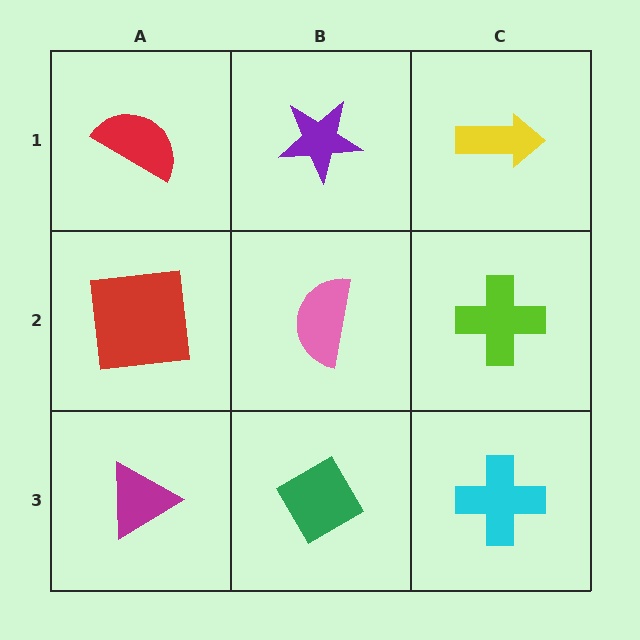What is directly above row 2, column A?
A red semicircle.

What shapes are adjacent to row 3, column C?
A lime cross (row 2, column C), a green diamond (row 3, column B).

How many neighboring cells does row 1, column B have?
3.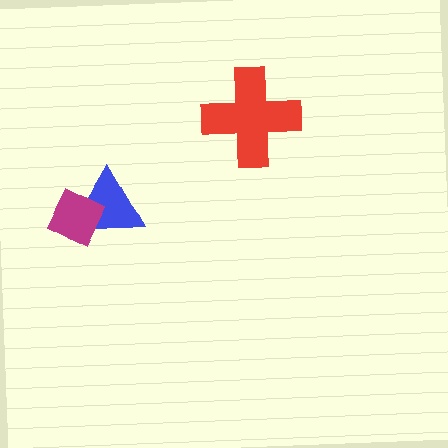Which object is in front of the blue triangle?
The magenta diamond is in front of the blue triangle.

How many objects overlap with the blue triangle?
1 object overlaps with the blue triangle.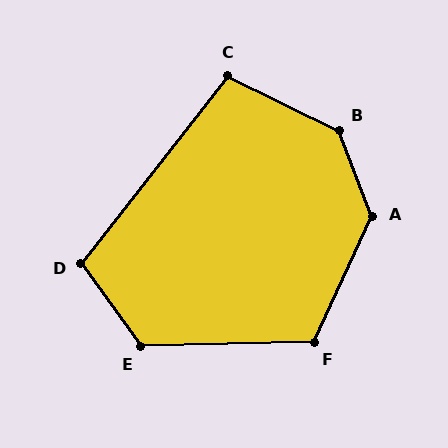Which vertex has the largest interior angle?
B, at approximately 137 degrees.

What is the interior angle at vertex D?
Approximately 107 degrees (obtuse).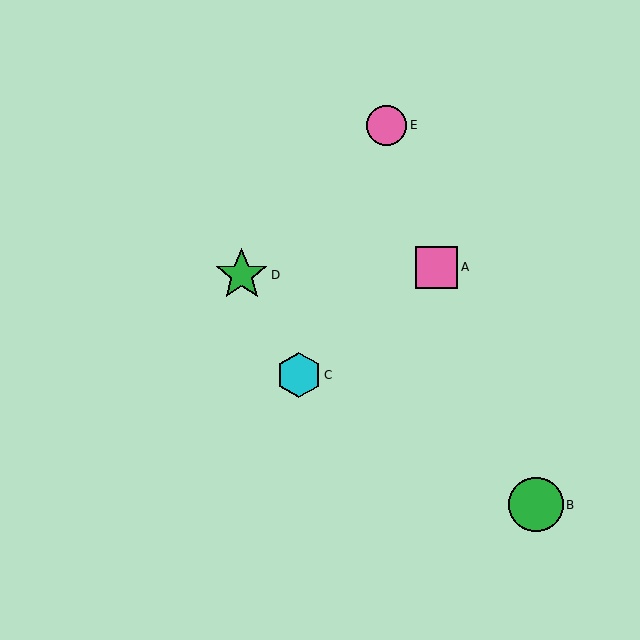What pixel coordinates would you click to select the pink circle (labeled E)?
Click at (387, 125) to select the pink circle E.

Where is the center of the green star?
The center of the green star is at (242, 275).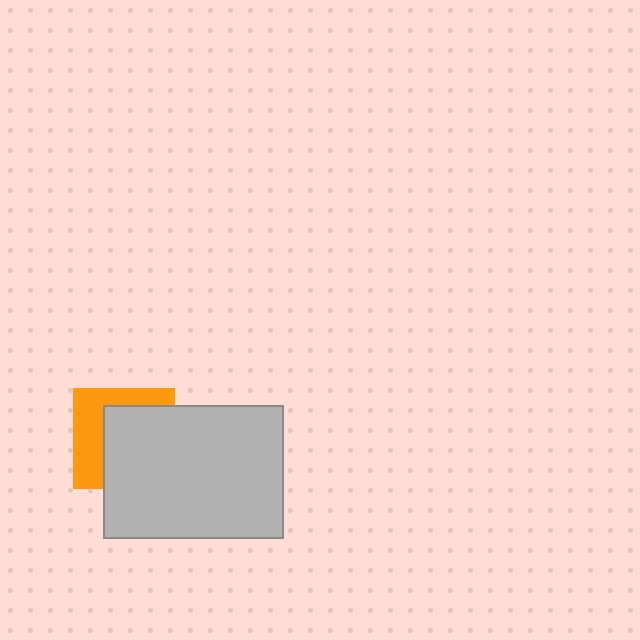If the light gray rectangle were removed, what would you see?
You would see the complete orange square.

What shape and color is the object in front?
The object in front is a light gray rectangle.